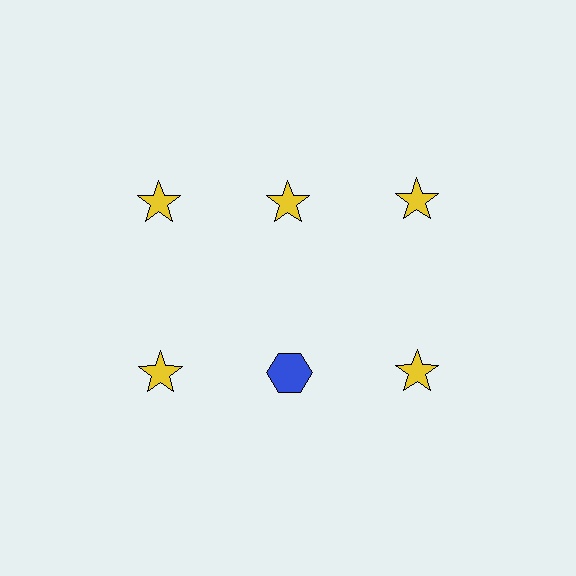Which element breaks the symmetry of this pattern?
The blue hexagon in the second row, second from left column breaks the symmetry. All other shapes are yellow stars.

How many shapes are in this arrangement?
There are 6 shapes arranged in a grid pattern.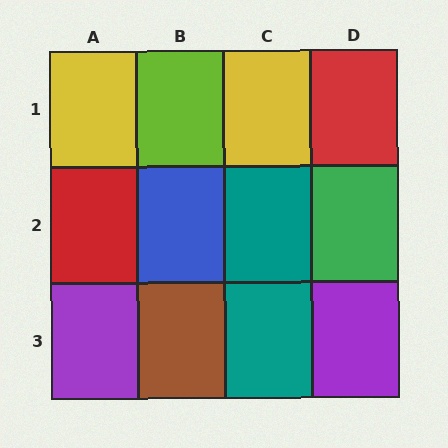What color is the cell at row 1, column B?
Lime.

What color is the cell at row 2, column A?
Red.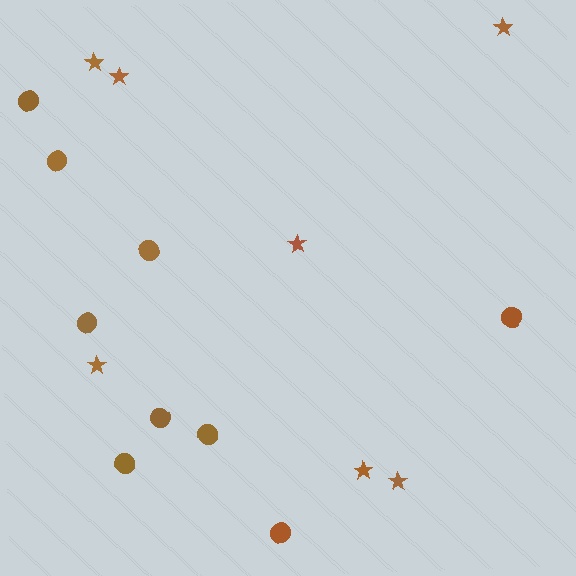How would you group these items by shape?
There are 2 groups: one group of stars (7) and one group of circles (9).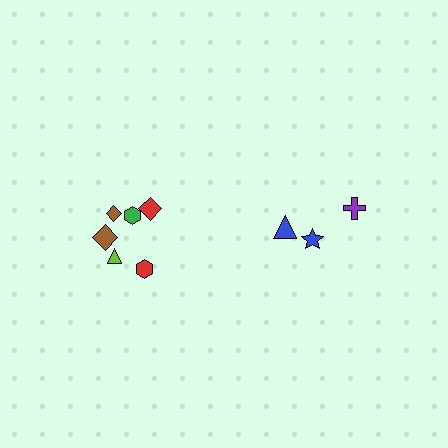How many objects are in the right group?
There are 3 objects.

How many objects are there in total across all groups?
There are 9 objects.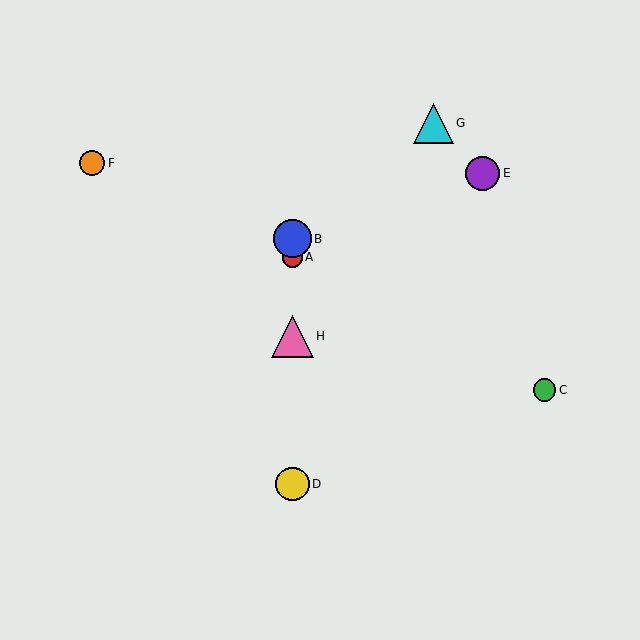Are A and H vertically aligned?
Yes, both are at x≈292.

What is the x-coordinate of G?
Object G is at x≈434.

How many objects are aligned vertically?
4 objects (A, B, D, H) are aligned vertically.